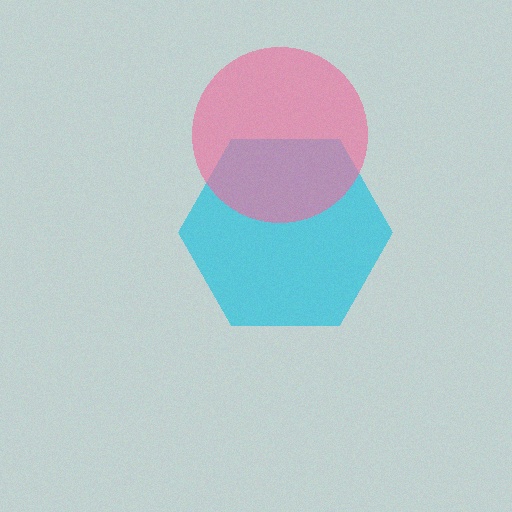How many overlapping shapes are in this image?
There are 2 overlapping shapes in the image.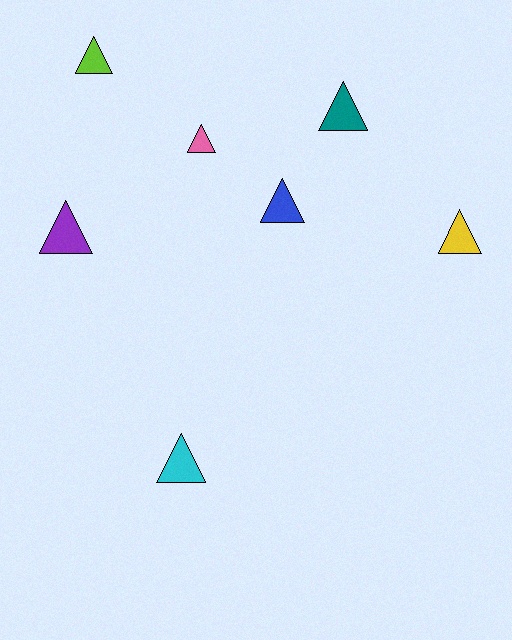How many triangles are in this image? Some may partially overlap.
There are 7 triangles.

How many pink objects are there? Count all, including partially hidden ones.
There is 1 pink object.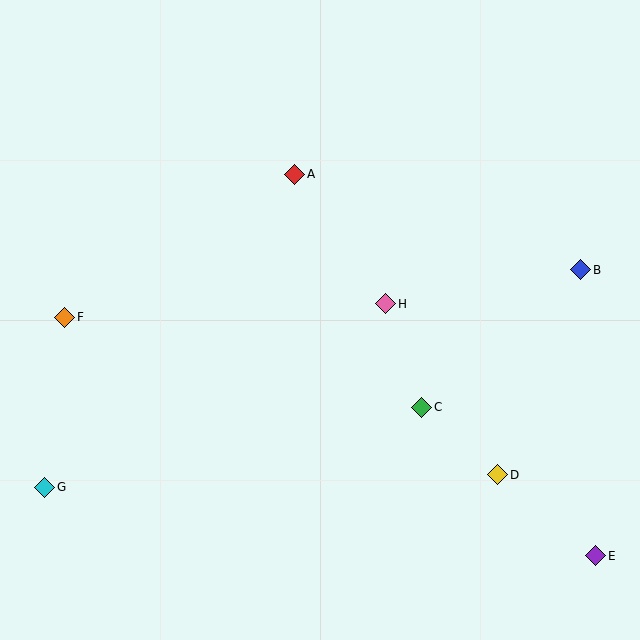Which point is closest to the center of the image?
Point H at (386, 304) is closest to the center.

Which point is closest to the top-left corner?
Point F is closest to the top-left corner.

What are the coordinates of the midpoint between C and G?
The midpoint between C and G is at (233, 447).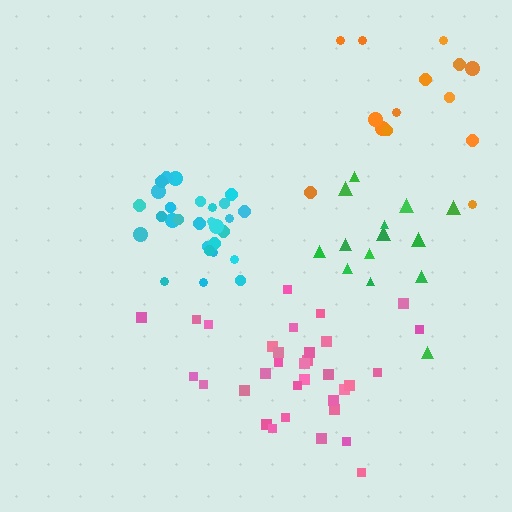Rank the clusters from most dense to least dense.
cyan, pink, green, orange.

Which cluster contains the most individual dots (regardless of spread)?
Pink (33).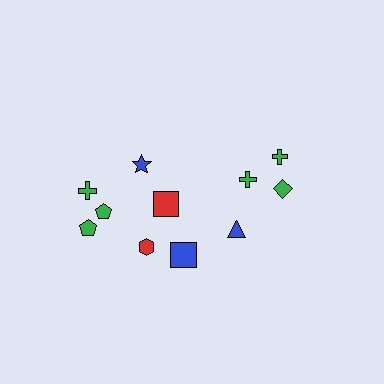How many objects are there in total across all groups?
There are 11 objects.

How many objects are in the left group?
There are 7 objects.